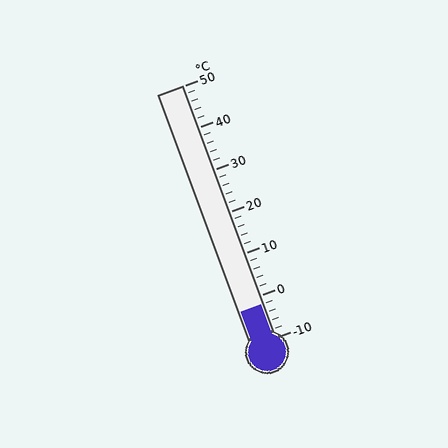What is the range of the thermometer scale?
The thermometer scale ranges from -10°C to 50°C.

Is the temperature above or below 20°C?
The temperature is below 20°C.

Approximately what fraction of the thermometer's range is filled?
The thermometer is filled to approximately 15% of its range.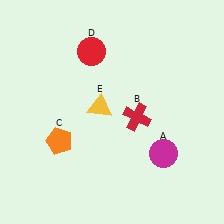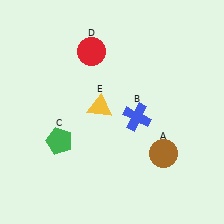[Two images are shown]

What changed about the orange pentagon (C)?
In Image 1, C is orange. In Image 2, it changed to green.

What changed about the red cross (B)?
In Image 1, B is red. In Image 2, it changed to blue.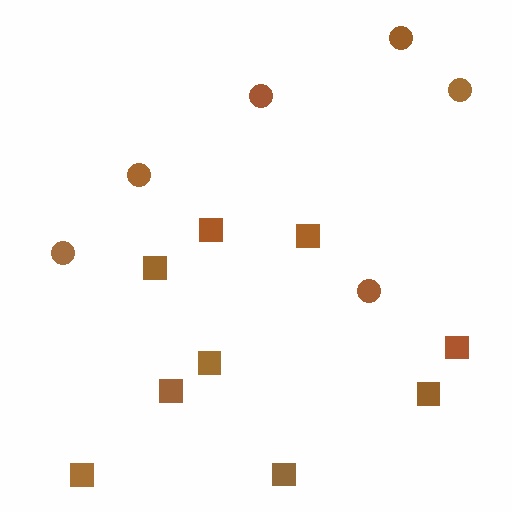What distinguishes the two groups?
There are 2 groups: one group of circles (6) and one group of squares (9).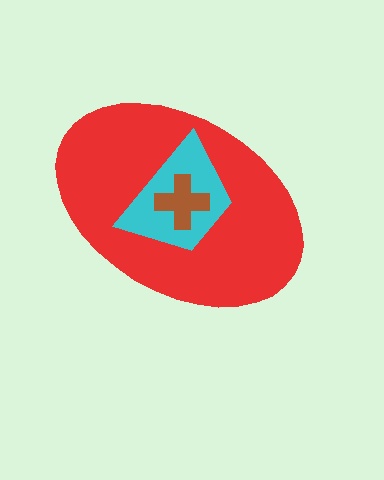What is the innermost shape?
The brown cross.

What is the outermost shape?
The red ellipse.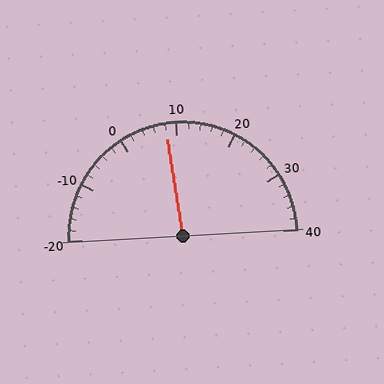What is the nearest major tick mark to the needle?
The nearest major tick mark is 10.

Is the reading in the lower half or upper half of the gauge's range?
The reading is in the lower half of the range (-20 to 40).